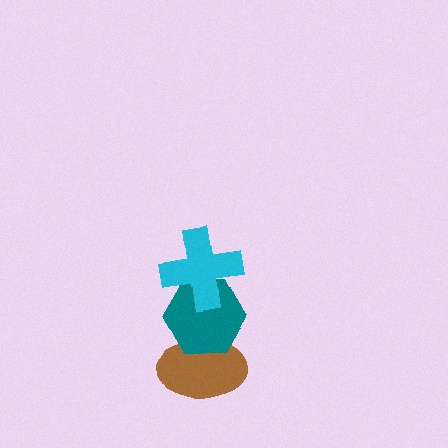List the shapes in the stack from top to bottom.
From top to bottom: the cyan cross, the teal hexagon, the brown ellipse.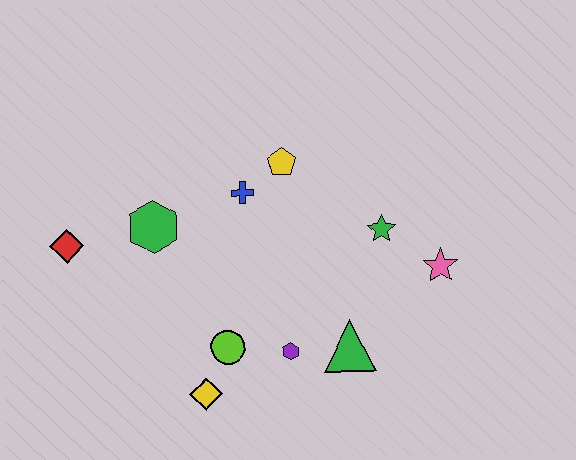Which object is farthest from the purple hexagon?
The red diamond is farthest from the purple hexagon.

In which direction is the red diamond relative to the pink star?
The red diamond is to the left of the pink star.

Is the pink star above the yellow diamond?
Yes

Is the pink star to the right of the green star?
Yes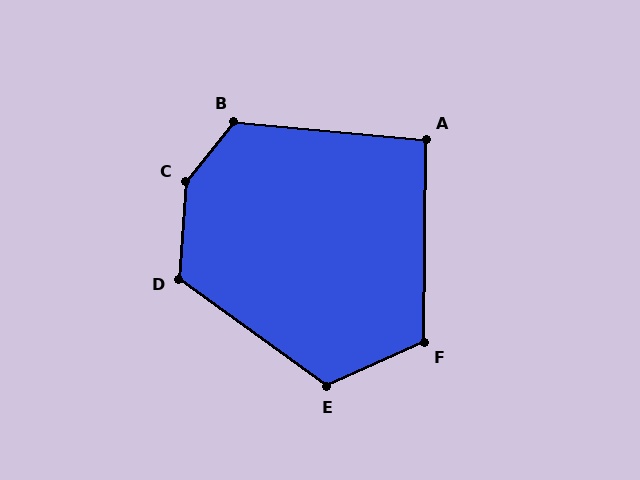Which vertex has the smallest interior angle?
A, at approximately 95 degrees.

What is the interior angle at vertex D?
Approximately 122 degrees (obtuse).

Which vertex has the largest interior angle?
C, at approximately 145 degrees.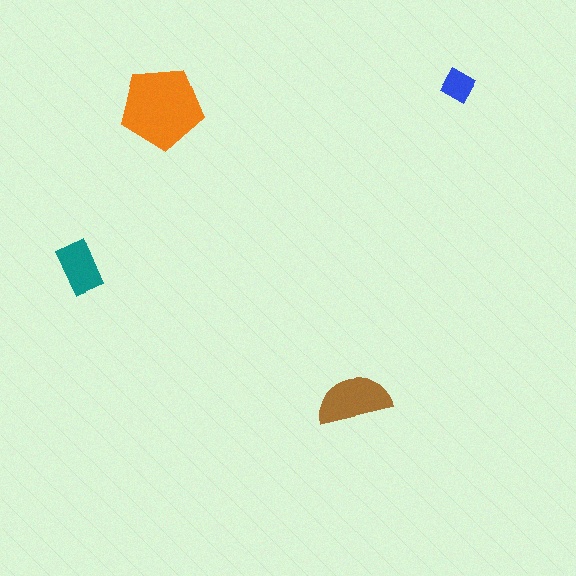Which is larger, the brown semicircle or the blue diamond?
The brown semicircle.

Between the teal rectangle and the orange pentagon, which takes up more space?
The orange pentagon.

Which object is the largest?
The orange pentagon.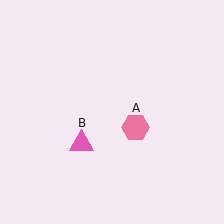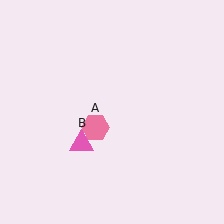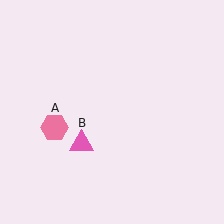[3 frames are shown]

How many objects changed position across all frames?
1 object changed position: pink hexagon (object A).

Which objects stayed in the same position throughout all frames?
Pink triangle (object B) remained stationary.